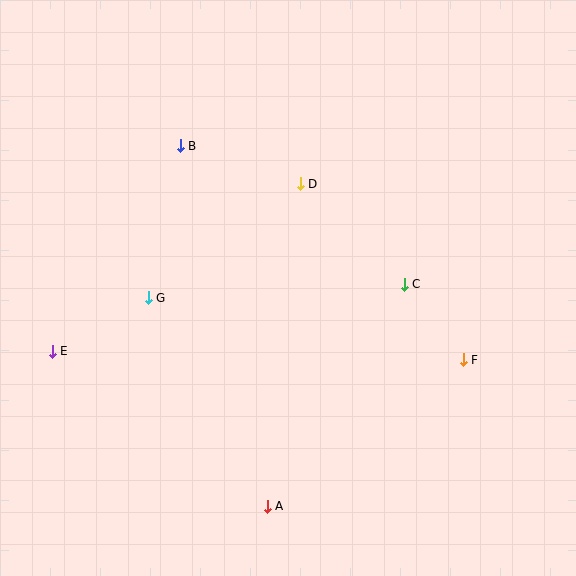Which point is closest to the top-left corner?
Point B is closest to the top-left corner.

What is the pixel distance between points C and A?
The distance between C and A is 261 pixels.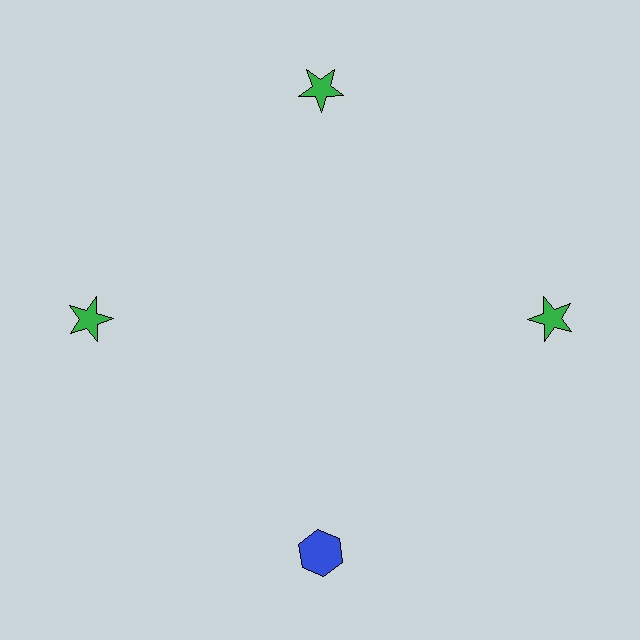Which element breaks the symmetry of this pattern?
The blue hexagon at roughly the 6 o'clock position breaks the symmetry. All other shapes are green stars.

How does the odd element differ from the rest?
It differs in both color (blue instead of green) and shape (hexagon instead of star).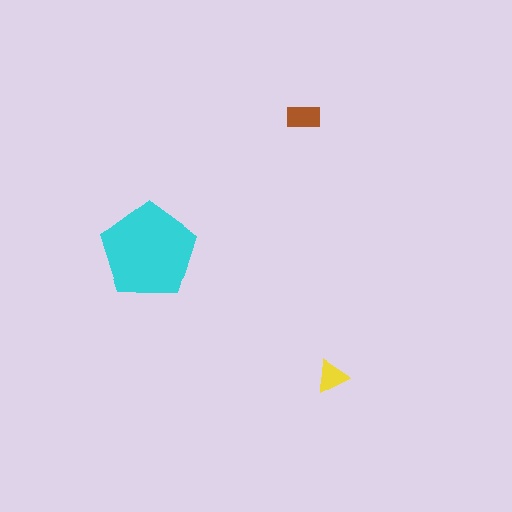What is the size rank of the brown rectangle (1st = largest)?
2nd.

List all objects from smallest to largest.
The yellow triangle, the brown rectangle, the cyan pentagon.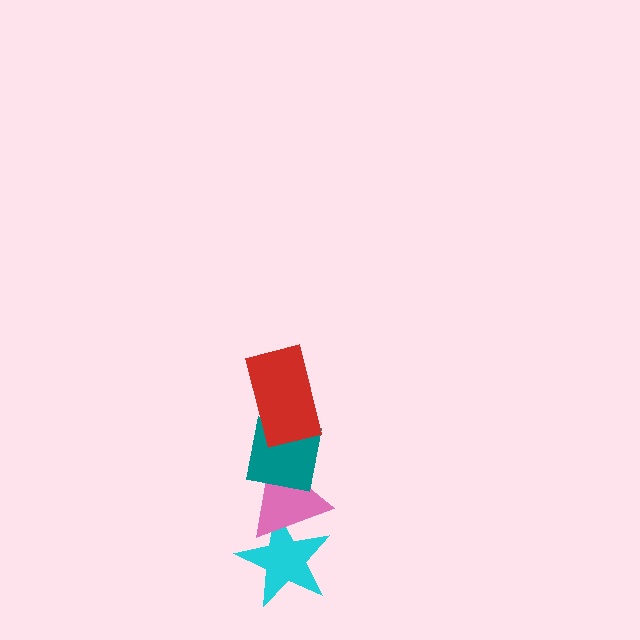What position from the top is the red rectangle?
The red rectangle is 1st from the top.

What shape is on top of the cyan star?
The pink triangle is on top of the cyan star.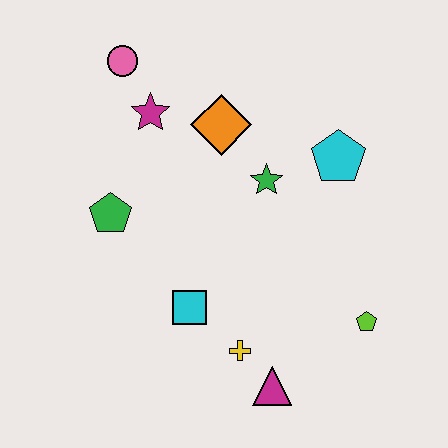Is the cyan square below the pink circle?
Yes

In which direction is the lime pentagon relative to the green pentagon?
The lime pentagon is to the right of the green pentagon.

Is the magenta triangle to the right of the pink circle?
Yes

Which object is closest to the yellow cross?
The magenta triangle is closest to the yellow cross.